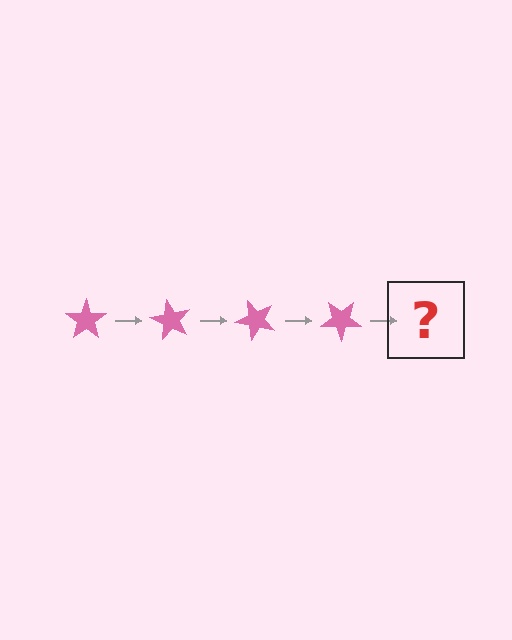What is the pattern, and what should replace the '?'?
The pattern is that the star rotates 60 degrees each step. The '?' should be a pink star rotated 240 degrees.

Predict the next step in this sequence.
The next step is a pink star rotated 240 degrees.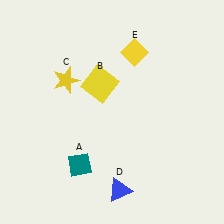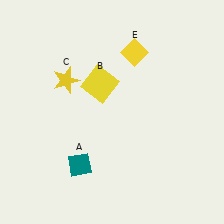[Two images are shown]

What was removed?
The blue triangle (D) was removed in Image 2.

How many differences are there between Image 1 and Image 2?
There is 1 difference between the two images.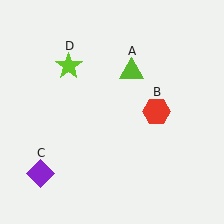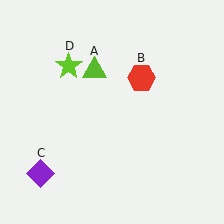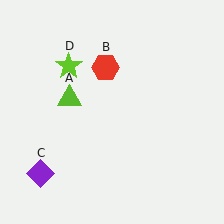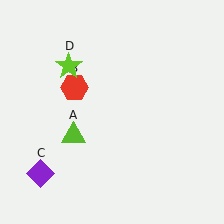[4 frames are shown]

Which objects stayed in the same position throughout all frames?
Purple diamond (object C) and lime star (object D) remained stationary.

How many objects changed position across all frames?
2 objects changed position: lime triangle (object A), red hexagon (object B).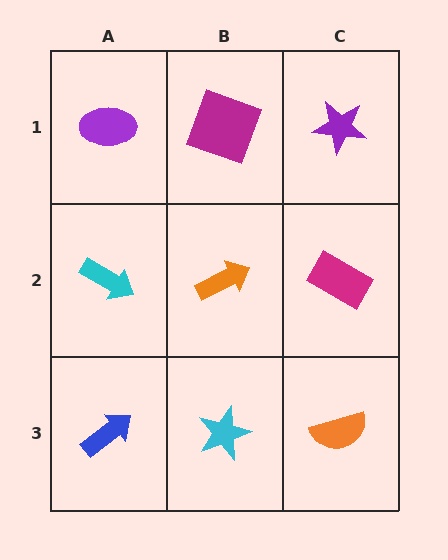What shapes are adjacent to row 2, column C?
A purple star (row 1, column C), an orange semicircle (row 3, column C), an orange arrow (row 2, column B).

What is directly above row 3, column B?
An orange arrow.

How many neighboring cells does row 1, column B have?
3.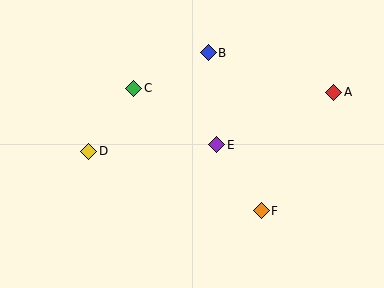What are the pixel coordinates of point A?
Point A is at (334, 92).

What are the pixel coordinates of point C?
Point C is at (134, 88).